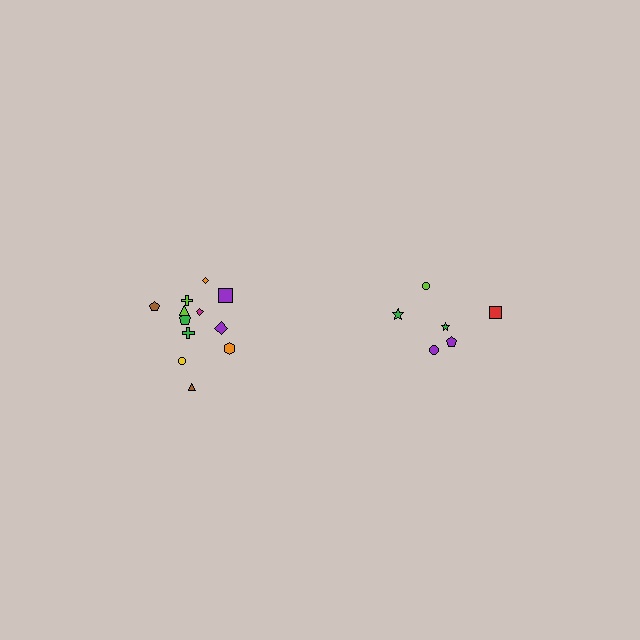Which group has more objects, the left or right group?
The left group.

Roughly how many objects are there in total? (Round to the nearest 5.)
Roughly 20 objects in total.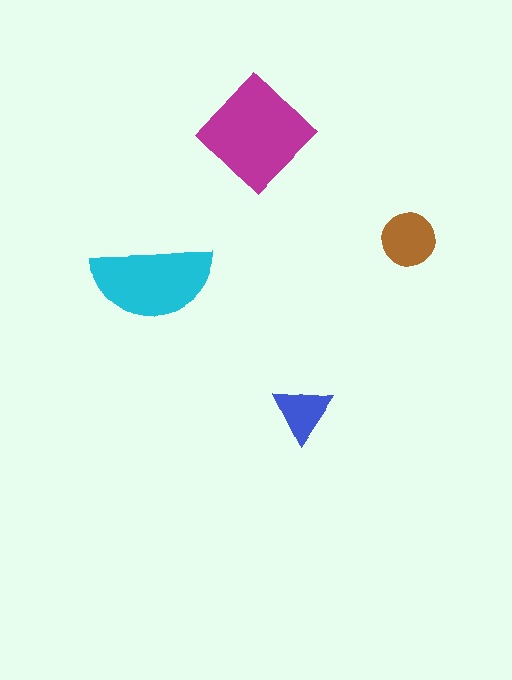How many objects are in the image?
There are 4 objects in the image.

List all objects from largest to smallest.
The magenta diamond, the cyan semicircle, the brown circle, the blue triangle.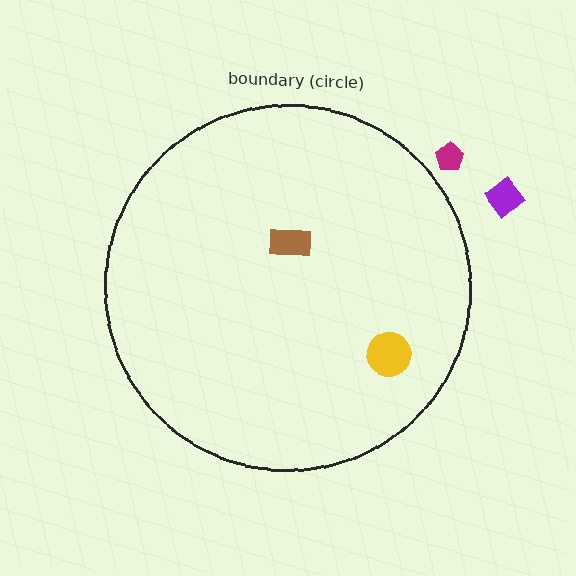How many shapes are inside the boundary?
2 inside, 2 outside.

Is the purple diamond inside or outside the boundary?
Outside.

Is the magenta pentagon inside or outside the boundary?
Outside.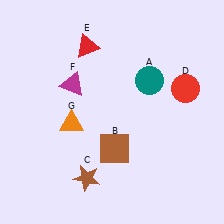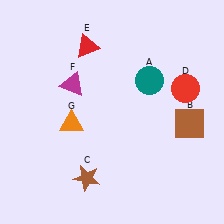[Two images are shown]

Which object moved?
The brown square (B) moved right.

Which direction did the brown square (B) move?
The brown square (B) moved right.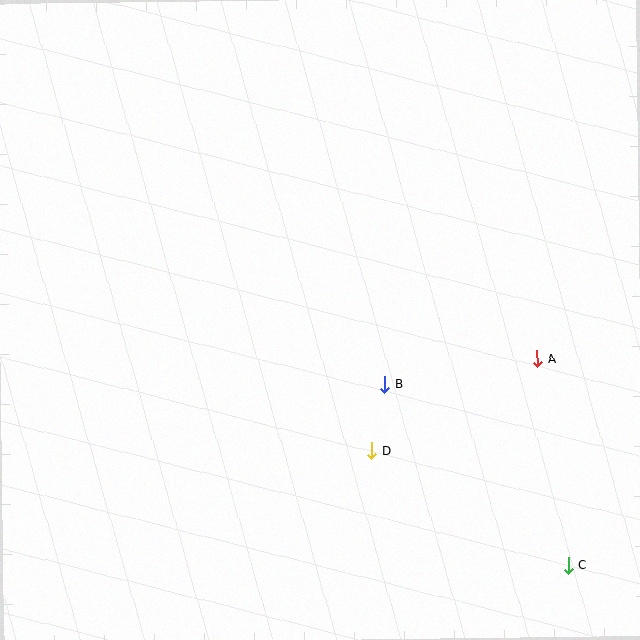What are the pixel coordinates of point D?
Point D is at (371, 451).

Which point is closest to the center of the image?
Point B at (385, 385) is closest to the center.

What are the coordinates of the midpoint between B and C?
The midpoint between B and C is at (476, 475).